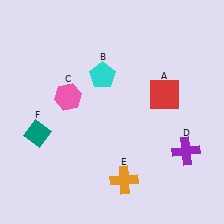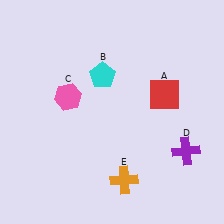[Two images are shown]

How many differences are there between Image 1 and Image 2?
There is 1 difference between the two images.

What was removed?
The teal diamond (F) was removed in Image 2.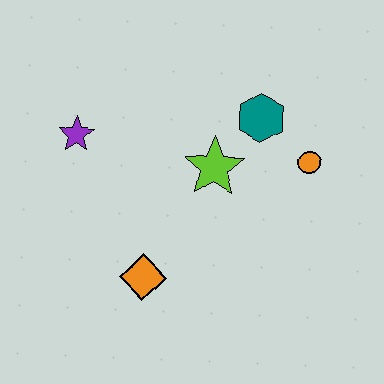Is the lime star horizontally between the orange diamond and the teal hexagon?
Yes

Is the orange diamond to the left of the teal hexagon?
Yes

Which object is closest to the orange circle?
The teal hexagon is closest to the orange circle.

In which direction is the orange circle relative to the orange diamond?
The orange circle is to the right of the orange diamond.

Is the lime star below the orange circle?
Yes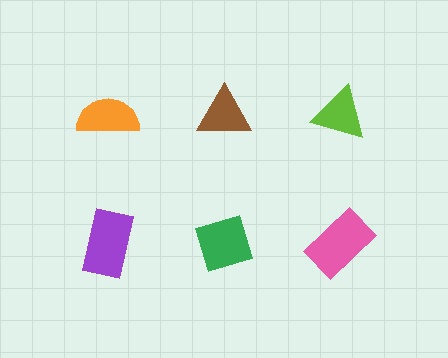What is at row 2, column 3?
A pink rectangle.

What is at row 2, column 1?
A purple rectangle.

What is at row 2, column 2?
A green diamond.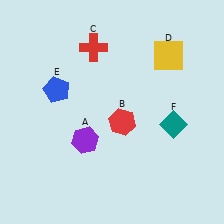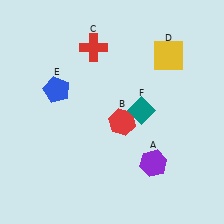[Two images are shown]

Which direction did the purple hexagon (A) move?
The purple hexagon (A) moved right.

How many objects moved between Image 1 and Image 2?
2 objects moved between the two images.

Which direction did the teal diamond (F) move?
The teal diamond (F) moved left.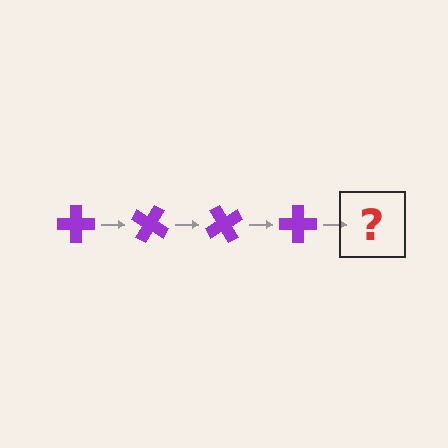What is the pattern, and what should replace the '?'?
The pattern is that the cross rotates 30 degrees each step. The '?' should be a purple cross rotated 120 degrees.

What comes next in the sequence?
The next element should be a purple cross rotated 120 degrees.